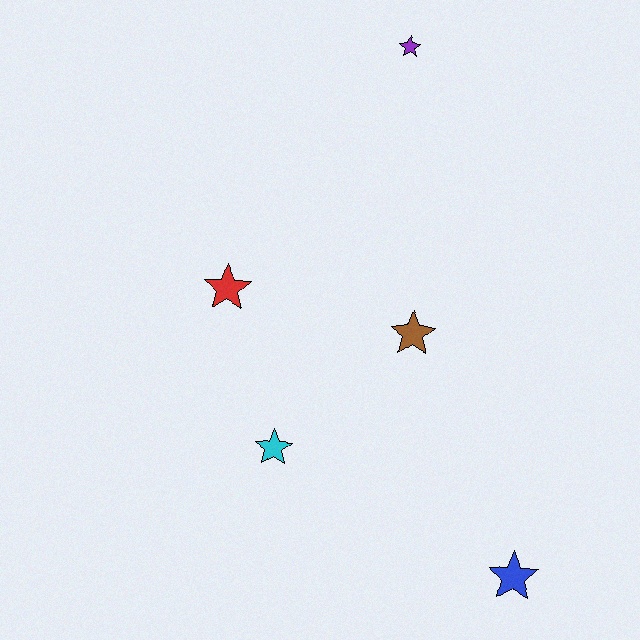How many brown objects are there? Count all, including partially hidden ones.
There is 1 brown object.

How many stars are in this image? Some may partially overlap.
There are 5 stars.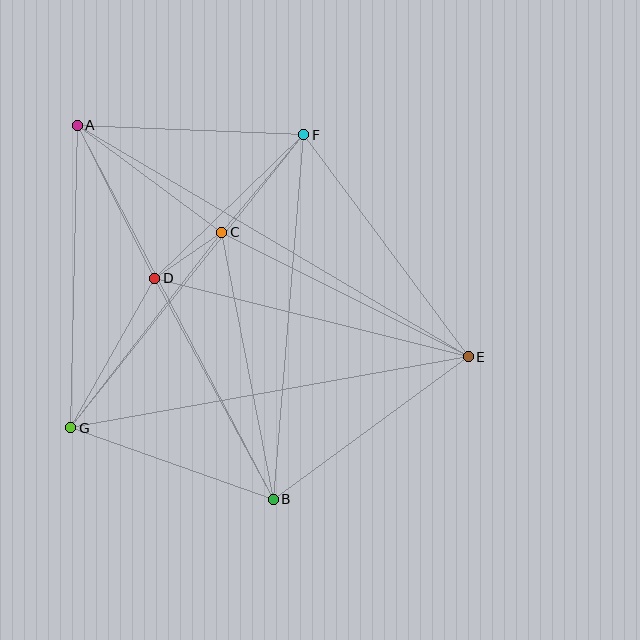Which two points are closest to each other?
Points C and D are closest to each other.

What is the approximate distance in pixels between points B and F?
The distance between B and F is approximately 366 pixels.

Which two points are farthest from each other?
Points A and E are farthest from each other.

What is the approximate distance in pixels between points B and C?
The distance between B and C is approximately 272 pixels.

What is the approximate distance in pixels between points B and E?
The distance between B and E is approximately 242 pixels.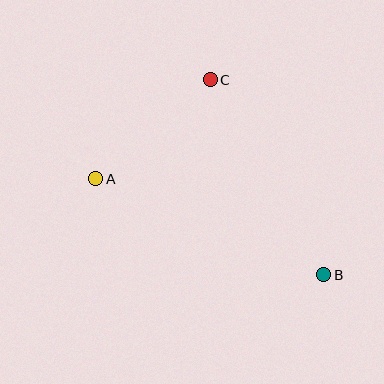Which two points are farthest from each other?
Points A and B are farthest from each other.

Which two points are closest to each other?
Points A and C are closest to each other.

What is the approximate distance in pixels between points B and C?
The distance between B and C is approximately 226 pixels.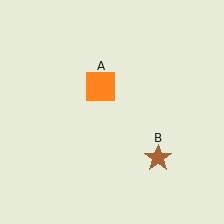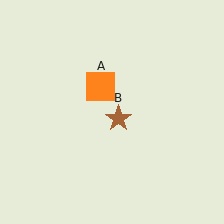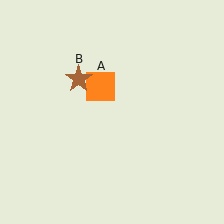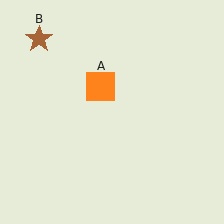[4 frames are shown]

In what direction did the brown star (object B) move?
The brown star (object B) moved up and to the left.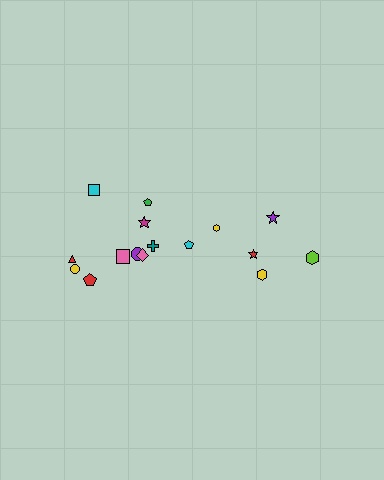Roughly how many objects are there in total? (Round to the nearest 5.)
Roughly 15 objects in total.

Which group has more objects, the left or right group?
The left group.